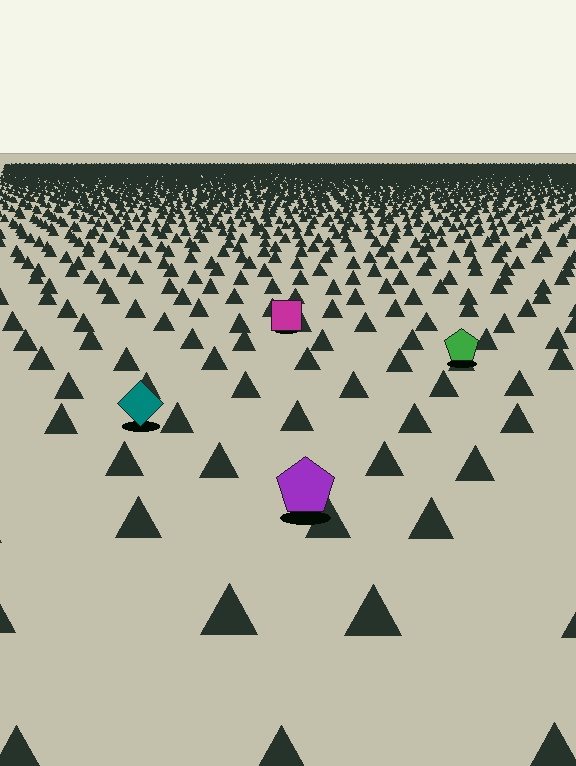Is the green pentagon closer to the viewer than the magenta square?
Yes. The green pentagon is closer — you can tell from the texture gradient: the ground texture is coarser near it.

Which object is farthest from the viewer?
The magenta square is farthest from the viewer. It appears smaller and the ground texture around it is denser.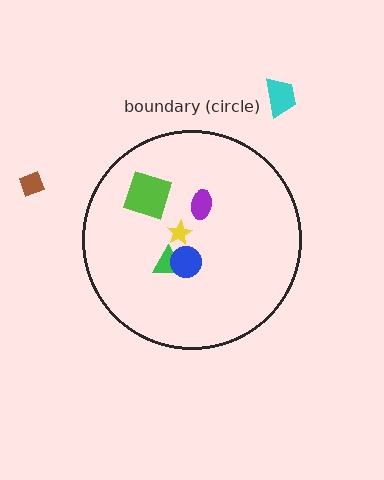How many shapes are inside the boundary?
5 inside, 2 outside.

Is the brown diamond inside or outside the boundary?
Outside.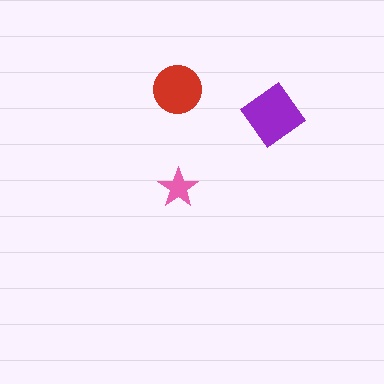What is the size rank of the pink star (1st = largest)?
3rd.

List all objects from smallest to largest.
The pink star, the red circle, the purple diamond.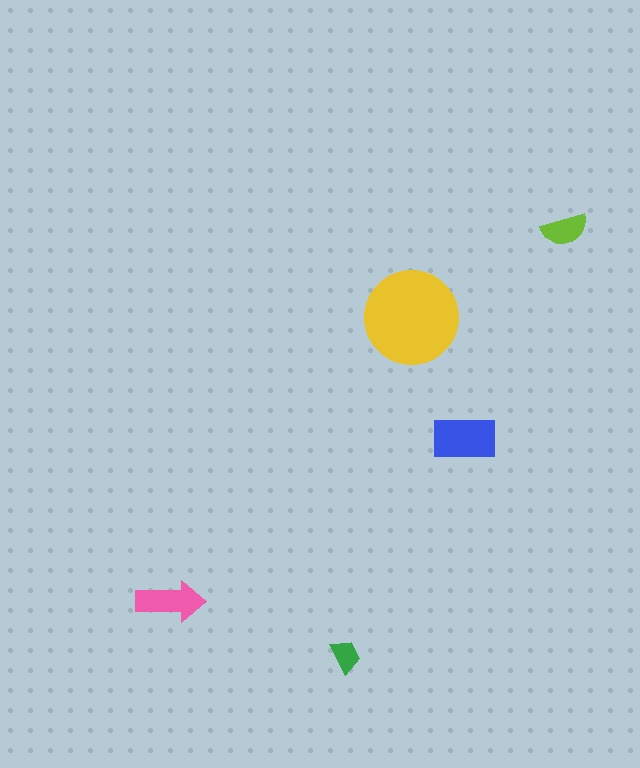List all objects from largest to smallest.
The yellow circle, the blue rectangle, the pink arrow, the lime semicircle, the green trapezoid.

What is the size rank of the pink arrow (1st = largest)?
3rd.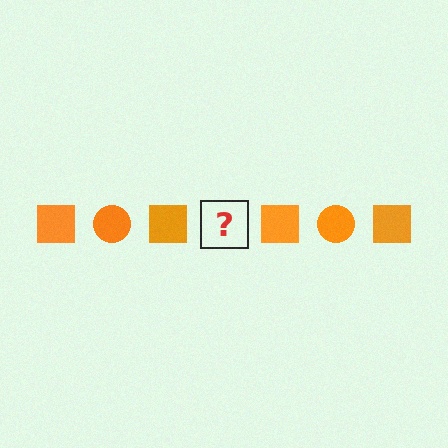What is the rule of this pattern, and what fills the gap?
The rule is that the pattern cycles through square, circle shapes in orange. The gap should be filled with an orange circle.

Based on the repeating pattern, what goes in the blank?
The blank should be an orange circle.